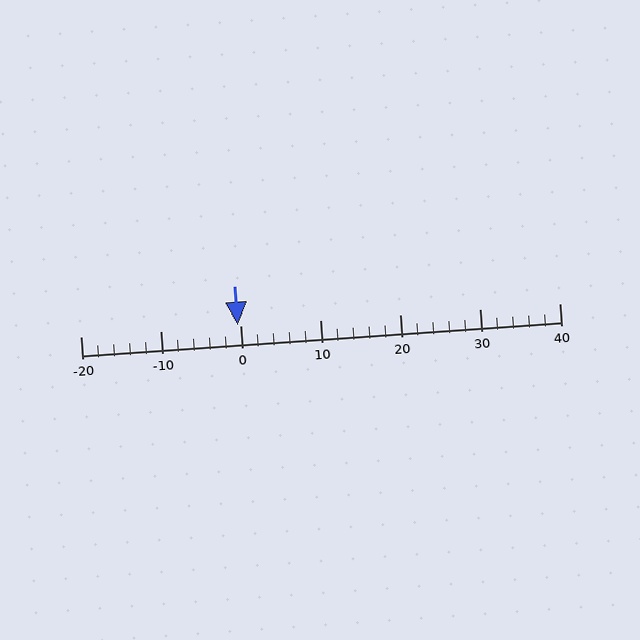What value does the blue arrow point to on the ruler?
The blue arrow points to approximately 0.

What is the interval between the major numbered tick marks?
The major tick marks are spaced 10 units apart.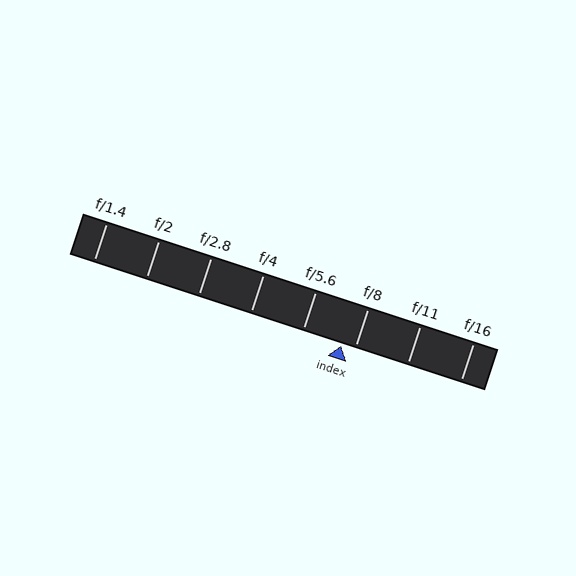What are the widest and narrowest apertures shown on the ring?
The widest aperture shown is f/1.4 and the narrowest is f/16.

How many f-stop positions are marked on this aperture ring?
There are 8 f-stop positions marked.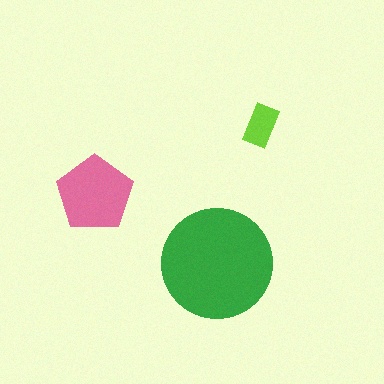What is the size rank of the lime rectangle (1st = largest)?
3rd.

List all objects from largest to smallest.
The green circle, the pink pentagon, the lime rectangle.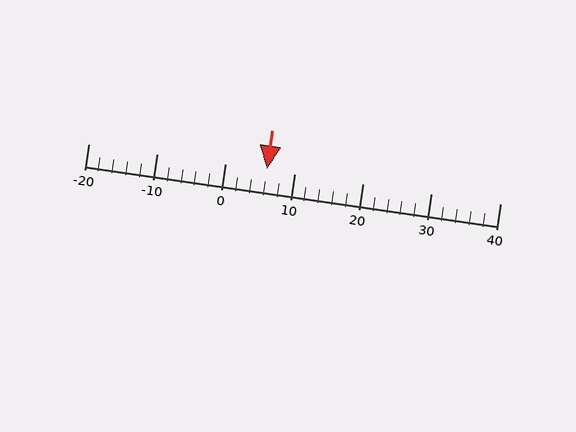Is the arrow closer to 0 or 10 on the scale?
The arrow is closer to 10.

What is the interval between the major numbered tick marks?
The major tick marks are spaced 10 units apart.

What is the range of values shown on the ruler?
The ruler shows values from -20 to 40.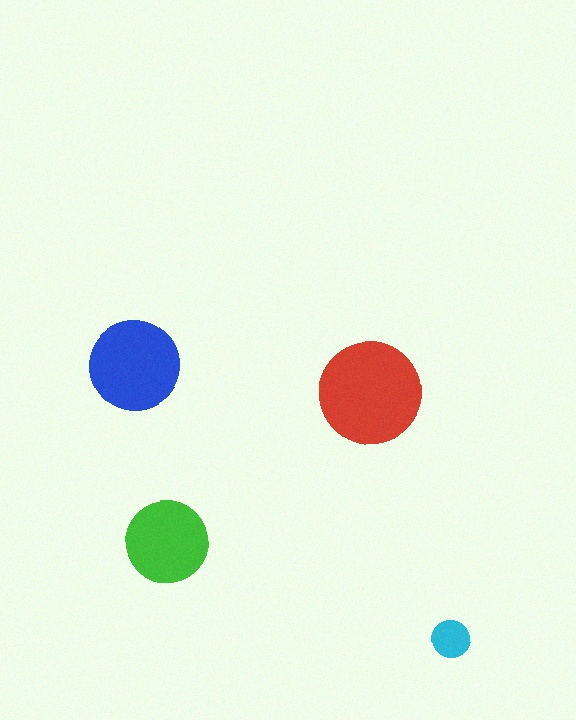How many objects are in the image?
There are 4 objects in the image.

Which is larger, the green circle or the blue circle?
The blue one.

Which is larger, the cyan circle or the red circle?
The red one.